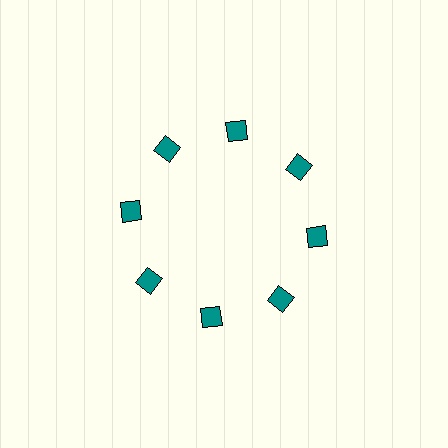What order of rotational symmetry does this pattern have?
This pattern has 8-fold rotational symmetry.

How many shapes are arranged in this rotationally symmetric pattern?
There are 8 shapes, arranged in 8 groups of 1.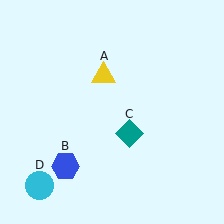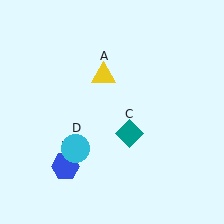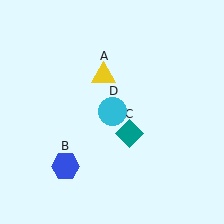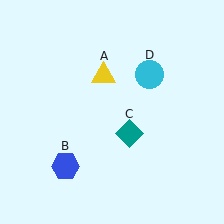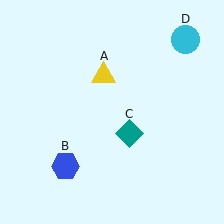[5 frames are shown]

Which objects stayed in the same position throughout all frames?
Yellow triangle (object A) and blue hexagon (object B) and teal diamond (object C) remained stationary.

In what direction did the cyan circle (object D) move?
The cyan circle (object D) moved up and to the right.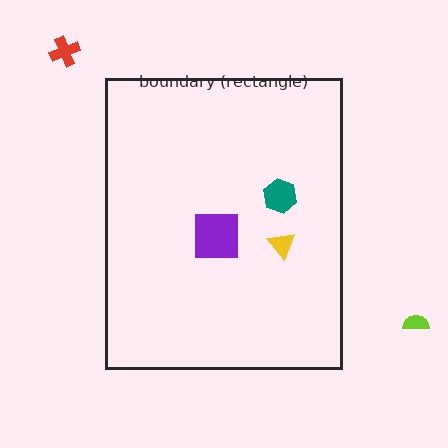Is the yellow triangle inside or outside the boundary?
Inside.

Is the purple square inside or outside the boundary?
Inside.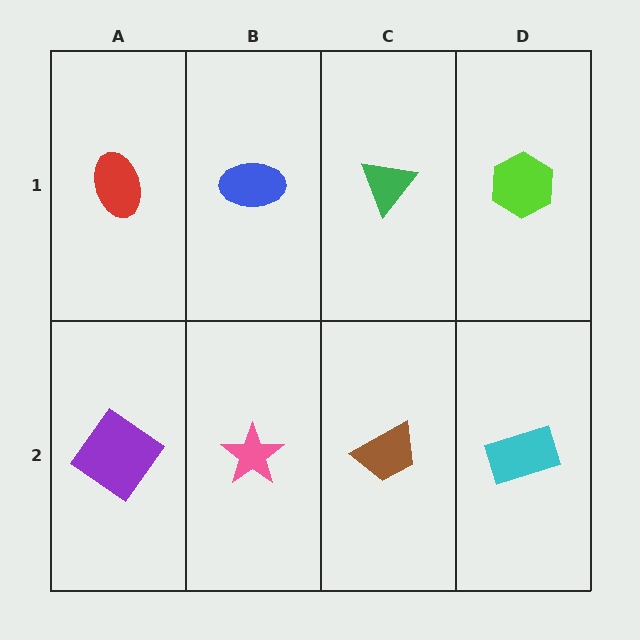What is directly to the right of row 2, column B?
A brown trapezoid.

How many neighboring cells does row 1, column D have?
2.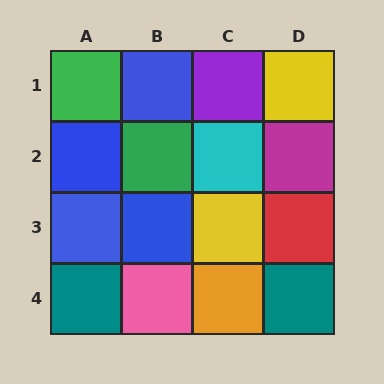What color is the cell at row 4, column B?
Pink.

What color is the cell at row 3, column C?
Yellow.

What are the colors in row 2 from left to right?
Blue, green, cyan, magenta.